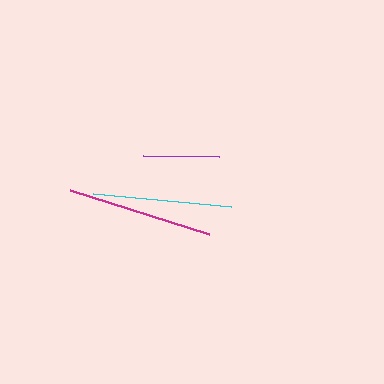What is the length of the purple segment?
The purple segment is approximately 75 pixels long.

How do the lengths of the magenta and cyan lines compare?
The magenta and cyan lines are approximately the same length.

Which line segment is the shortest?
The purple line is the shortest at approximately 75 pixels.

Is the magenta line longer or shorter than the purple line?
The magenta line is longer than the purple line.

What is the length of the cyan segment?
The cyan segment is approximately 139 pixels long.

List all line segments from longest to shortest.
From longest to shortest: magenta, cyan, purple.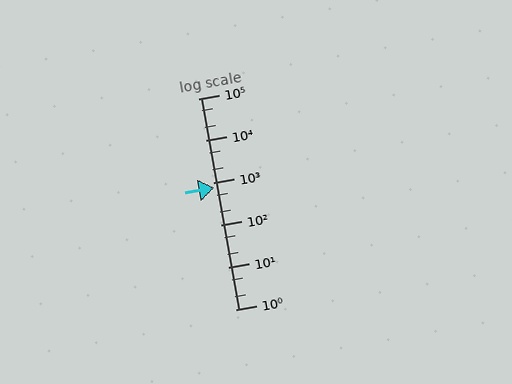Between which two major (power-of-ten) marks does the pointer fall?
The pointer is between 100 and 1000.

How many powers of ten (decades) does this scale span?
The scale spans 5 decades, from 1 to 100000.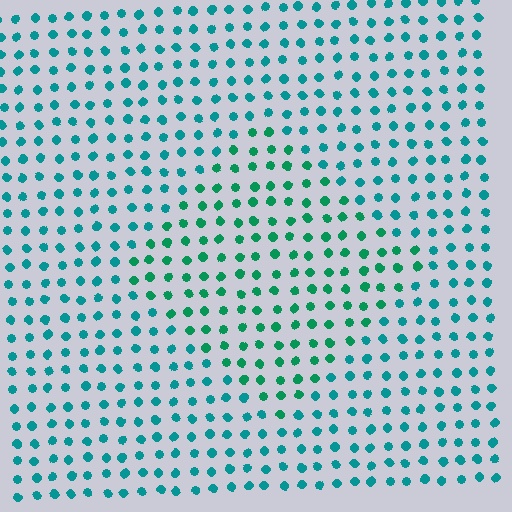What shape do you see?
I see a diamond.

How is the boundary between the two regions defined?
The boundary is defined purely by a slight shift in hue (about 27 degrees). Spacing, size, and orientation are identical on both sides.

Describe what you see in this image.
The image is filled with small teal elements in a uniform arrangement. A diamond-shaped region is visible where the elements are tinted to a slightly different hue, forming a subtle color boundary.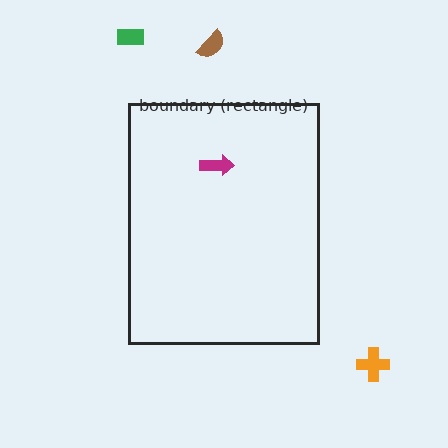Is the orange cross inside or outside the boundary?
Outside.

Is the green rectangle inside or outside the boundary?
Outside.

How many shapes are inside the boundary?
1 inside, 3 outside.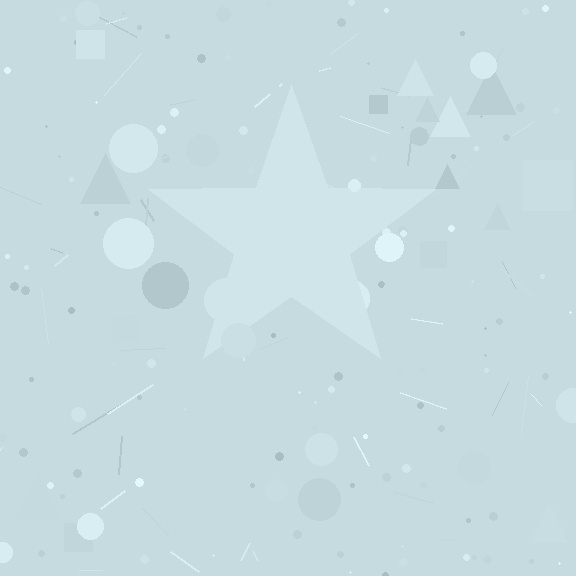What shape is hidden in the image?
A star is hidden in the image.